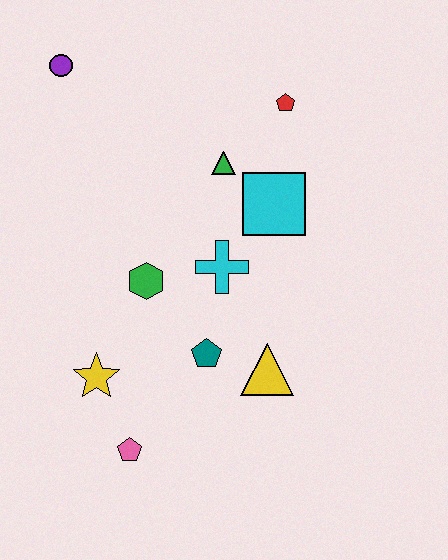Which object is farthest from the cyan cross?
The purple circle is farthest from the cyan cross.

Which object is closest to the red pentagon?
The green triangle is closest to the red pentagon.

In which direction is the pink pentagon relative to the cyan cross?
The pink pentagon is below the cyan cross.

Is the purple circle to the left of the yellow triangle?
Yes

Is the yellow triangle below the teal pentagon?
Yes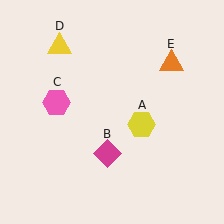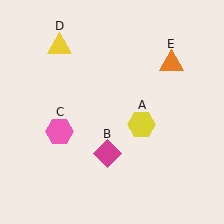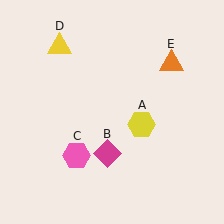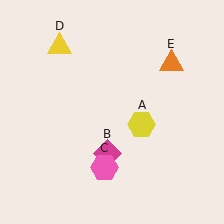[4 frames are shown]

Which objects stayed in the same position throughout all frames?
Yellow hexagon (object A) and magenta diamond (object B) and yellow triangle (object D) and orange triangle (object E) remained stationary.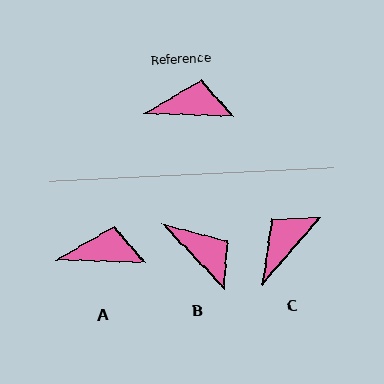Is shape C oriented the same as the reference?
No, it is off by about 51 degrees.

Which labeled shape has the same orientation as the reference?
A.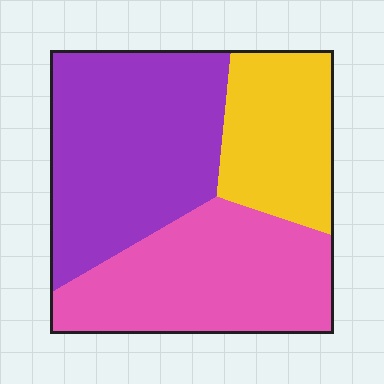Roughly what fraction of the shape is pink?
Pink takes up about three eighths (3/8) of the shape.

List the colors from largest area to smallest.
From largest to smallest: purple, pink, yellow.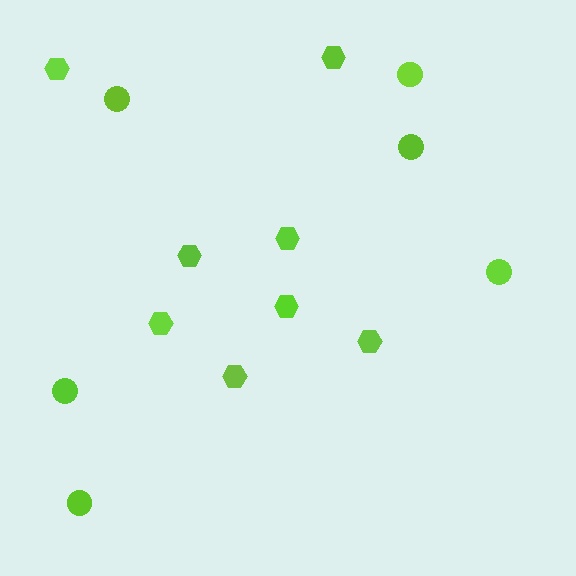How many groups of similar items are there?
There are 2 groups: one group of circles (6) and one group of hexagons (8).